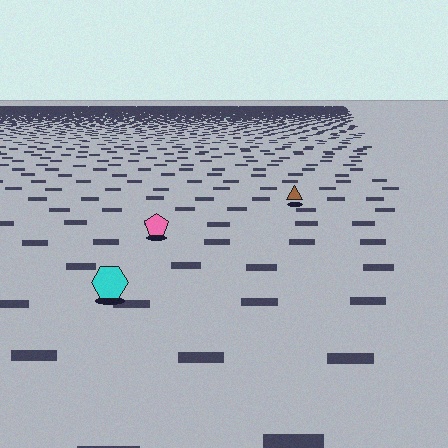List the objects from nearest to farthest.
From nearest to farthest: the cyan hexagon, the pink pentagon, the brown triangle.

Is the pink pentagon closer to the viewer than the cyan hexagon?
No. The cyan hexagon is closer — you can tell from the texture gradient: the ground texture is coarser near it.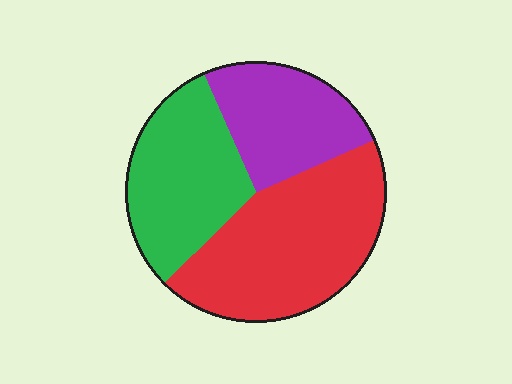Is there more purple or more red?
Red.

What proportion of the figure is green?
Green covers about 30% of the figure.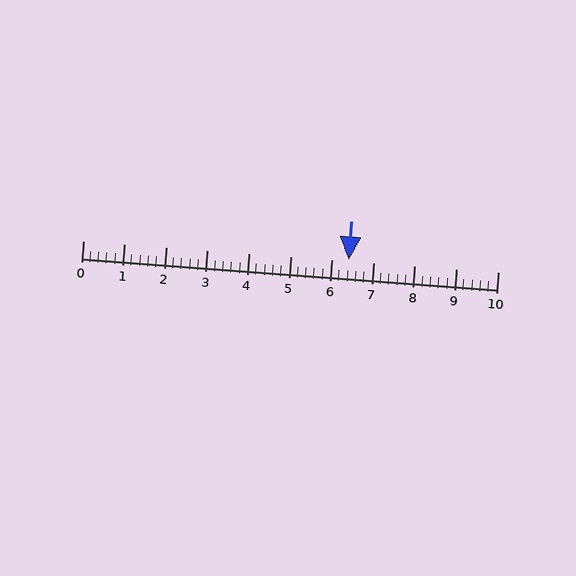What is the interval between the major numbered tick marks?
The major tick marks are spaced 1 units apart.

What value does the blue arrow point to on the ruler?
The blue arrow points to approximately 6.4.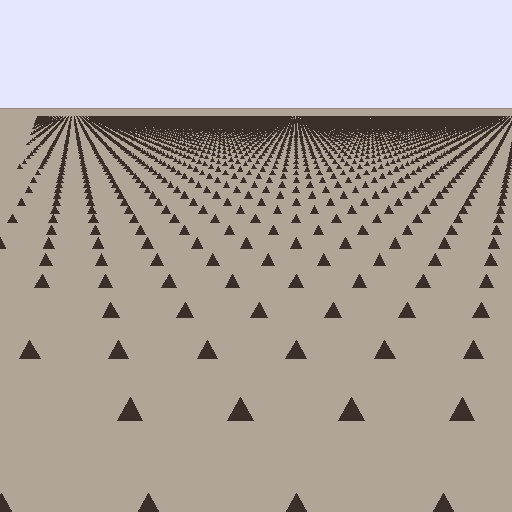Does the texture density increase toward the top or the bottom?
Density increases toward the top.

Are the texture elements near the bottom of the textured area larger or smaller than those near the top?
Larger. Near the bottom, elements are closer to the viewer and appear at a bigger on-screen size.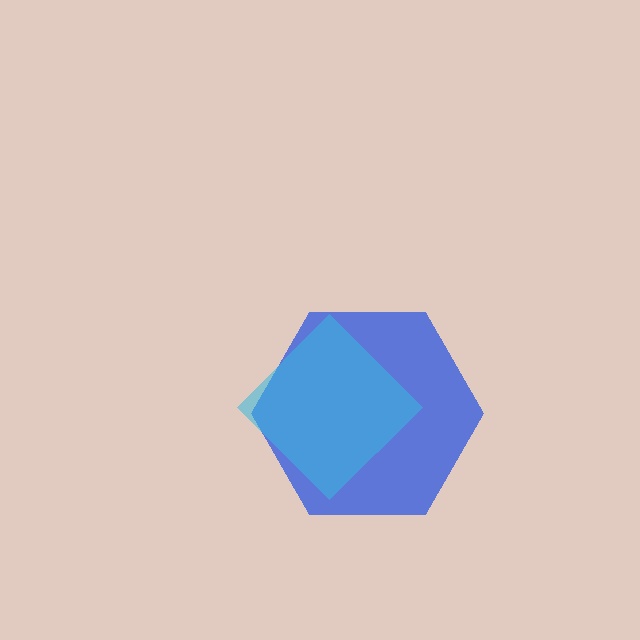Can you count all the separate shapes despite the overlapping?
Yes, there are 2 separate shapes.